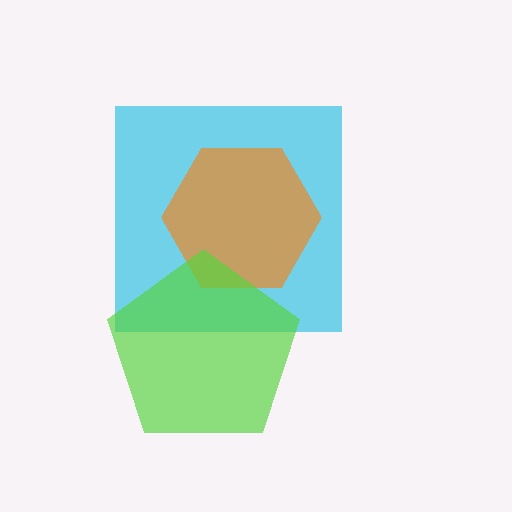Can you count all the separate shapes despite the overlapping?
Yes, there are 3 separate shapes.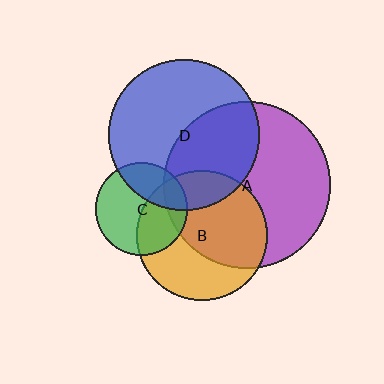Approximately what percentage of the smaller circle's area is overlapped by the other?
Approximately 55%.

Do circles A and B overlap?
Yes.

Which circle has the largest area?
Circle A (purple).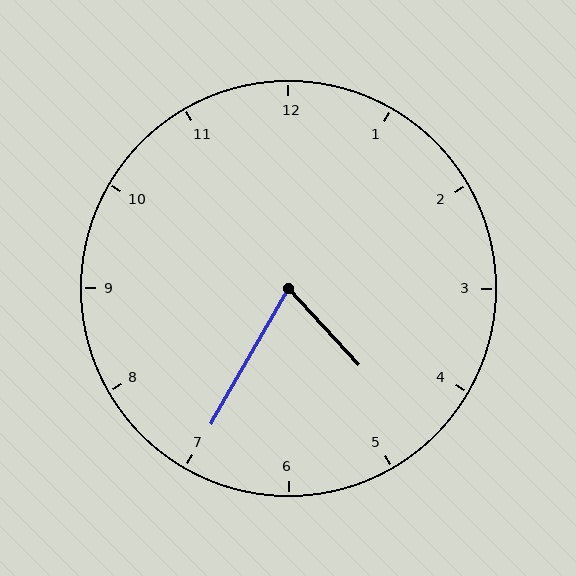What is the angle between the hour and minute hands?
Approximately 72 degrees.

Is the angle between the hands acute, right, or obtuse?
It is acute.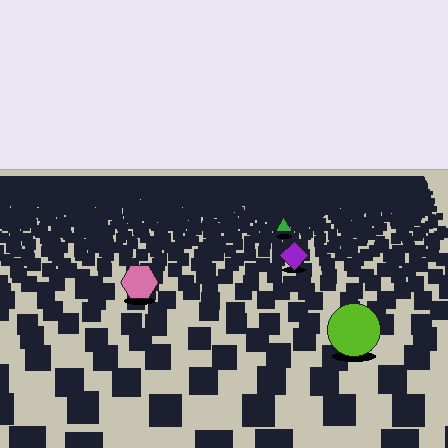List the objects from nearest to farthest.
From nearest to farthest: the lime circle, the pink hexagon, the purple diamond, the green triangle.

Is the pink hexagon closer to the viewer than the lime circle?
No. The lime circle is closer — you can tell from the texture gradient: the ground texture is coarser near it.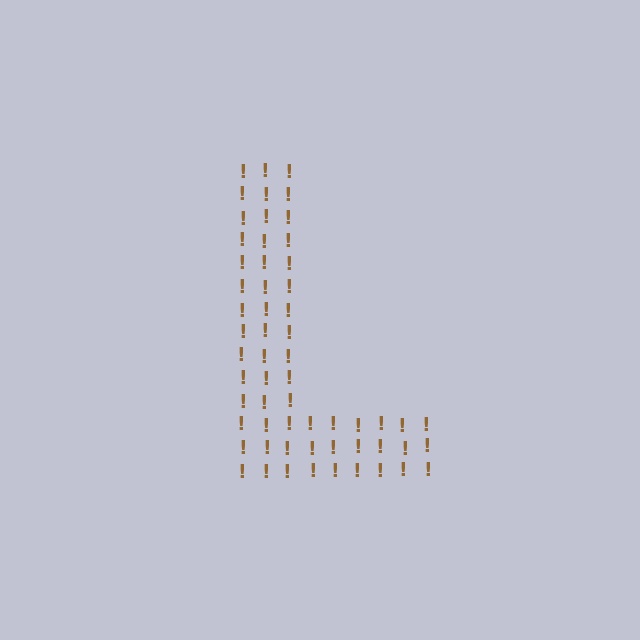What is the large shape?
The large shape is the letter L.